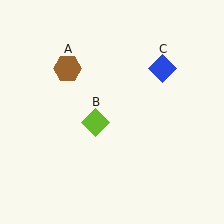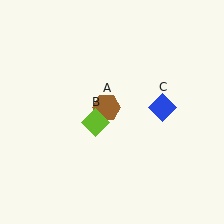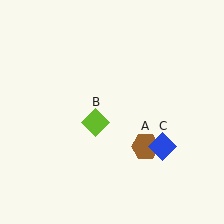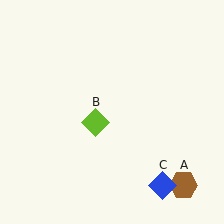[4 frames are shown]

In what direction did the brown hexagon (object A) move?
The brown hexagon (object A) moved down and to the right.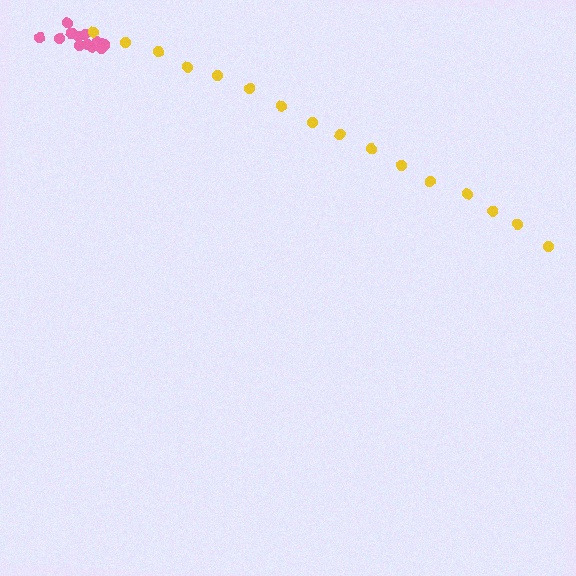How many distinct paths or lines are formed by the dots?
There are 2 distinct paths.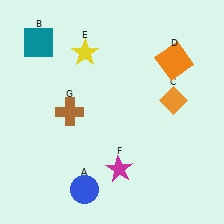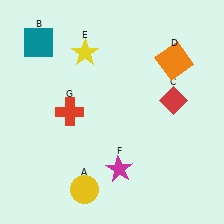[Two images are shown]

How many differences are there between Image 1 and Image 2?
There are 3 differences between the two images.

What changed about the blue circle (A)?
In Image 1, A is blue. In Image 2, it changed to yellow.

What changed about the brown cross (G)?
In Image 1, G is brown. In Image 2, it changed to red.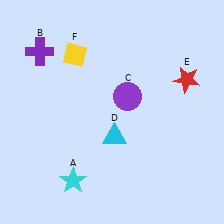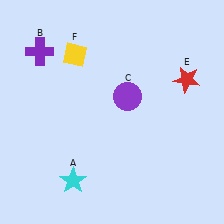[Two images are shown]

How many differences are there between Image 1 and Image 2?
There is 1 difference between the two images.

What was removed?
The cyan triangle (D) was removed in Image 2.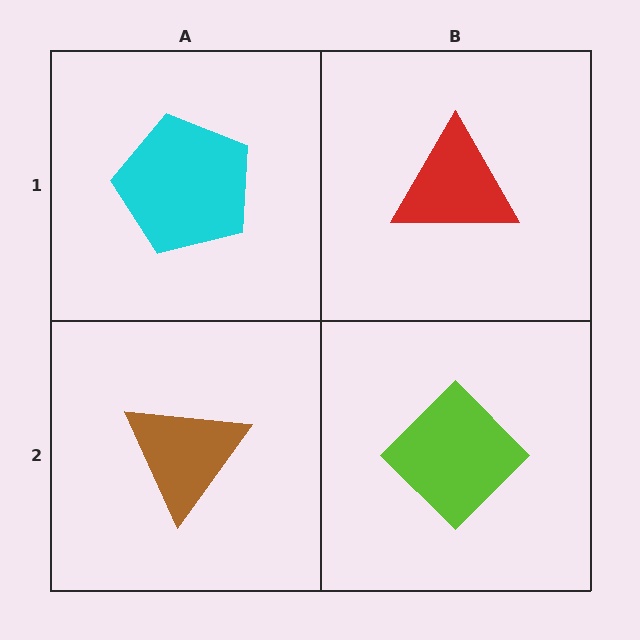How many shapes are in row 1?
2 shapes.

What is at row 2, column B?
A lime diamond.